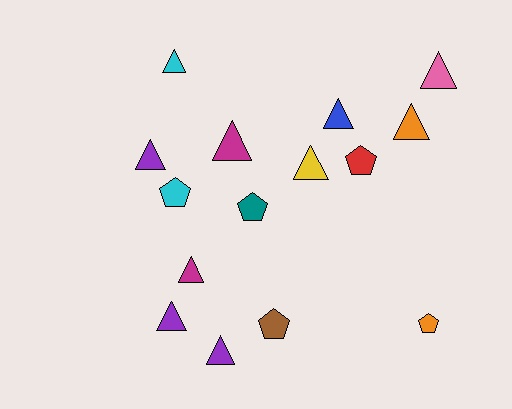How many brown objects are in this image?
There is 1 brown object.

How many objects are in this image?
There are 15 objects.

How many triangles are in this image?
There are 10 triangles.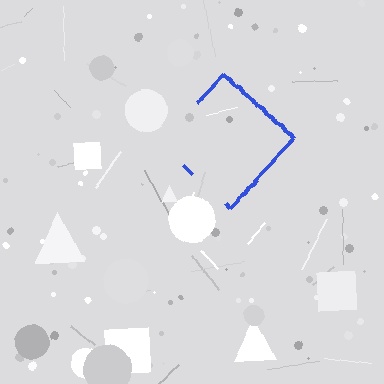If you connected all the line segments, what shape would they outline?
They would outline a diamond.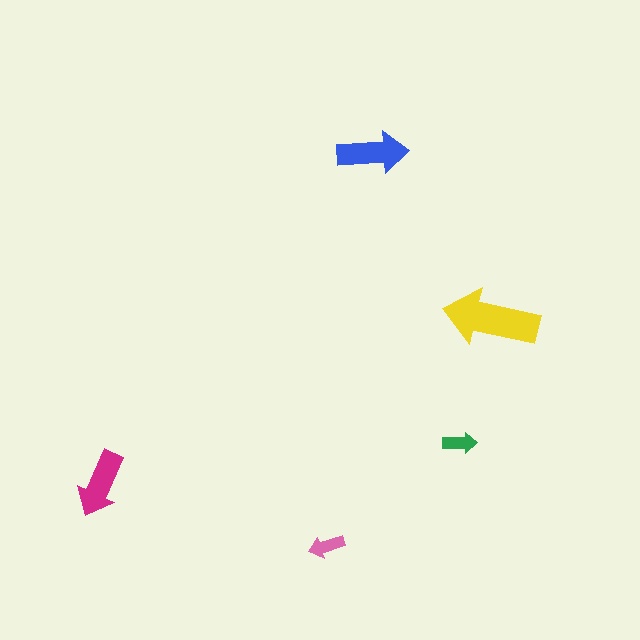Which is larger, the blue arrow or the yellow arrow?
The yellow one.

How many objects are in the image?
There are 5 objects in the image.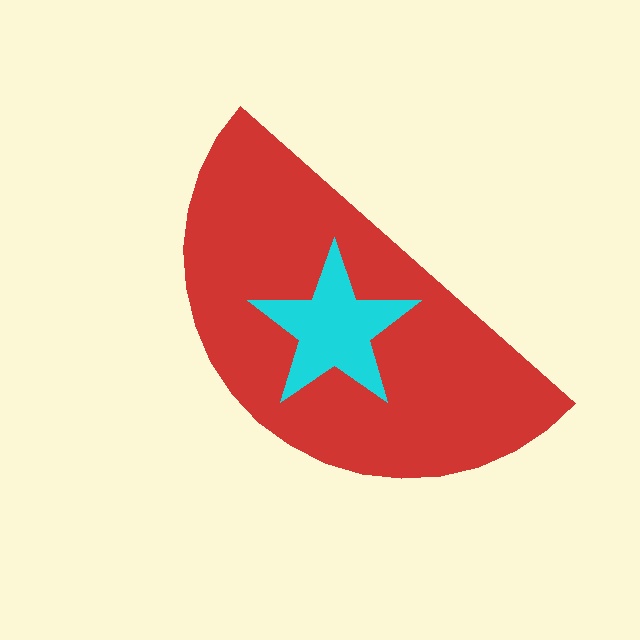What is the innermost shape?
The cyan star.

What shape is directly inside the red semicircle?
The cyan star.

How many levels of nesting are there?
2.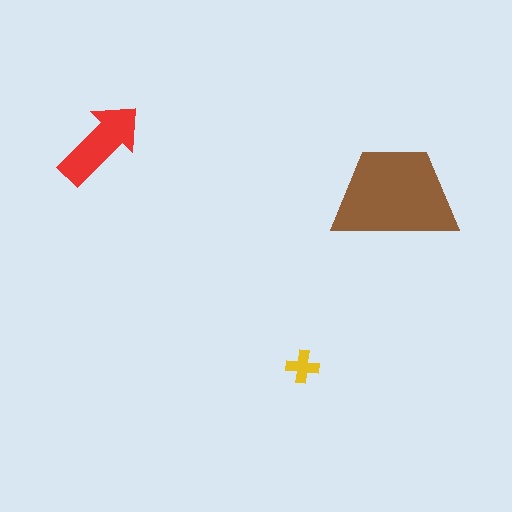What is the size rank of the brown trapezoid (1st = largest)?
1st.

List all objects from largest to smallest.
The brown trapezoid, the red arrow, the yellow cross.